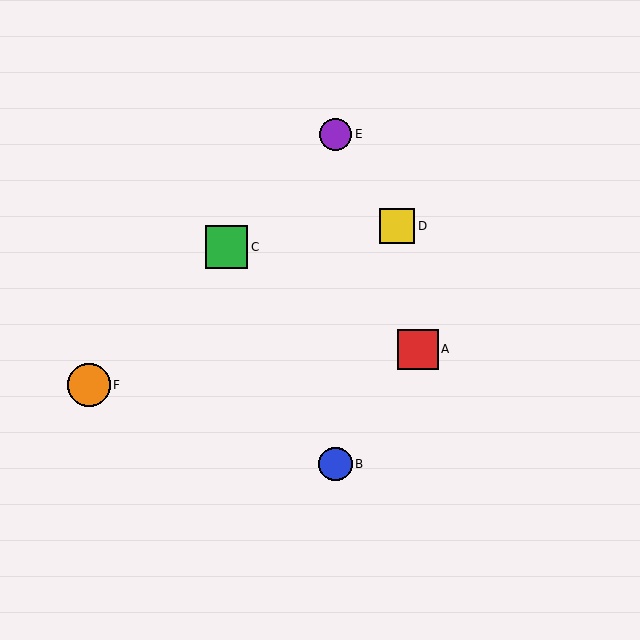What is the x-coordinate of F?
Object F is at x≈89.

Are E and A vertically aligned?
No, E is at x≈336 and A is at x≈418.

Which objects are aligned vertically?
Objects B, E are aligned vertically.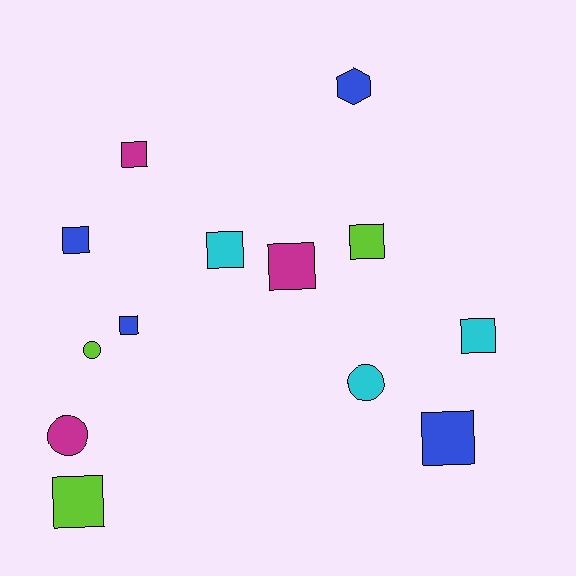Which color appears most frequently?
Blue, with 4 objects.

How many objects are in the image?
There are 13 objects.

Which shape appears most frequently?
Square, with 9 objects.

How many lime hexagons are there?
There are no lime hexagons.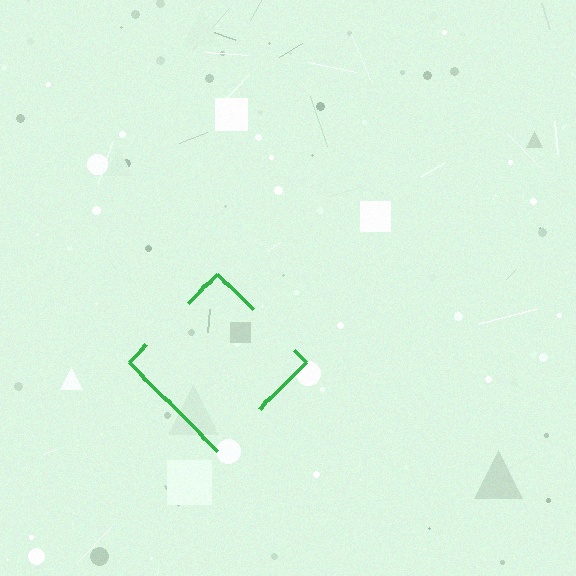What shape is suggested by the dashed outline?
The dashed outline suggests a diamond.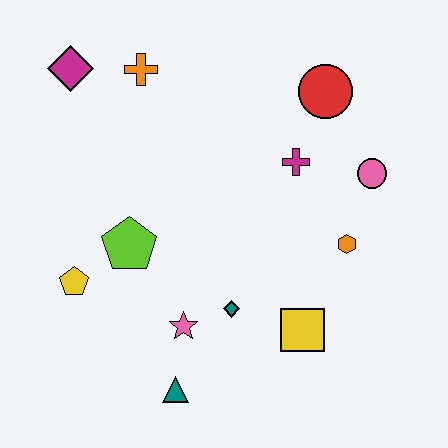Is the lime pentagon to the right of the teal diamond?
No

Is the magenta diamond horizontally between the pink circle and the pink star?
No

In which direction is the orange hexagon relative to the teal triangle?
The orange hexagon is to the right of the teal triangle.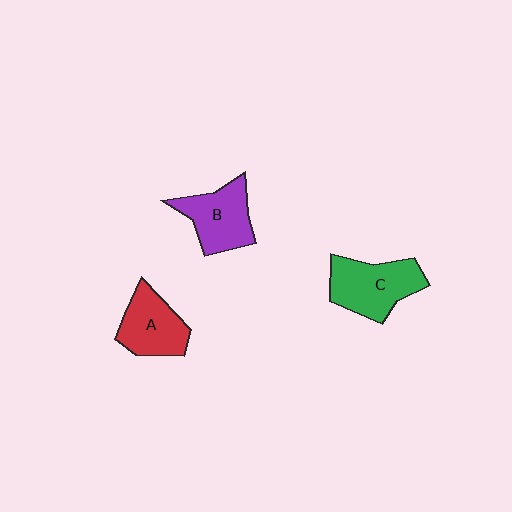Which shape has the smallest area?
Shape A (red).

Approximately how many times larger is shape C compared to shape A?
Approximately 1.2 times.